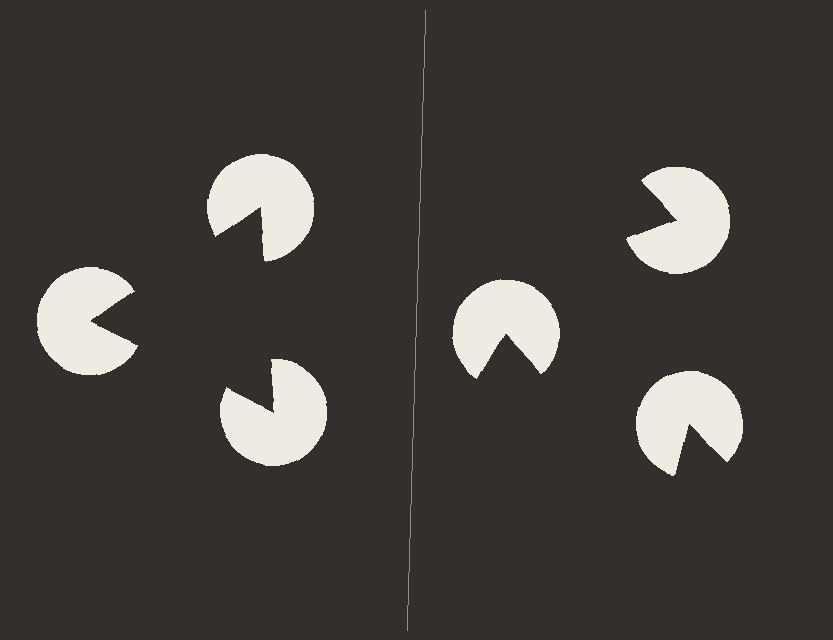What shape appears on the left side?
An illusory triangle.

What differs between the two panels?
The pac-man discs are positioned identically on both sides; only the wedge orientations differ. On the left they align to a triangle; on the right they are misaligned.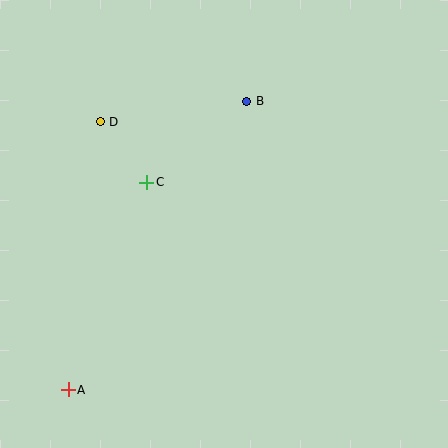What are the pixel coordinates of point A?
Point A is at (68, 390).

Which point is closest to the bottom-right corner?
Point A is closest to the bottom-right corner.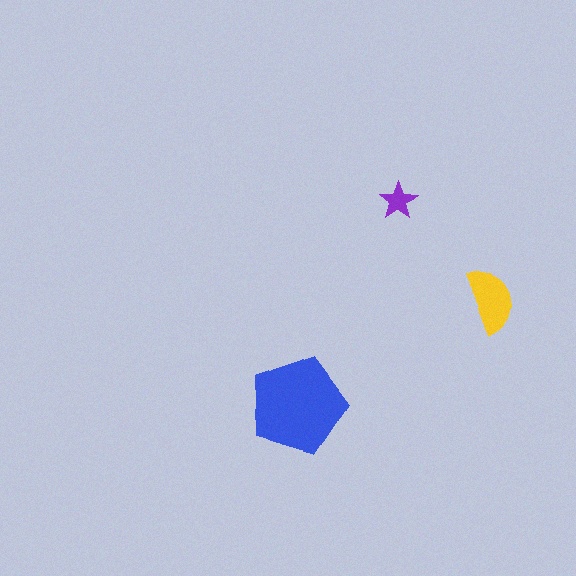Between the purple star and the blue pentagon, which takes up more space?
The blue pentagon.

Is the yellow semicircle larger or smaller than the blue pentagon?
Smaller.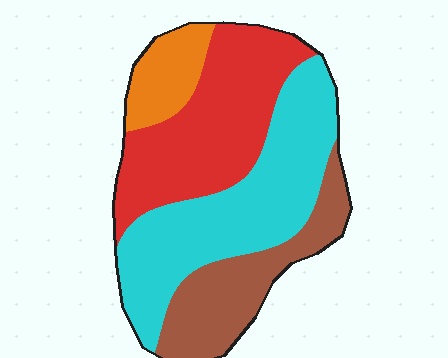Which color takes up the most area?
Cyan, at roughly 40%.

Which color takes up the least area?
Orange, at roughly 10%.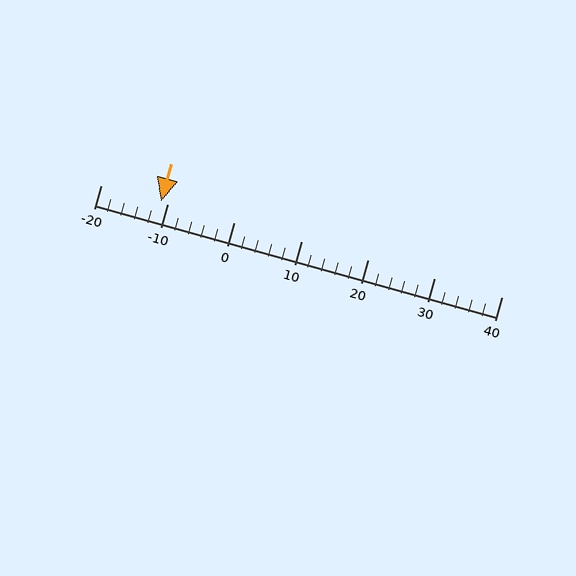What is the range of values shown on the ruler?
The ruler shows values from -20 to 40.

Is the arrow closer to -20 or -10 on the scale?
The arrow is closer to -10.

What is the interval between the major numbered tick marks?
The major tick marks are spaced 10 units apart.